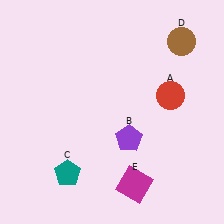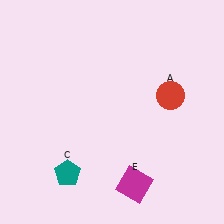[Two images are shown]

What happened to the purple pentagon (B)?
The purple pentagon (B) was removed in Image 2. It was in the bottom-right area of Image 1.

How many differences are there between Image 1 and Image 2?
There are 2 differences between the two images.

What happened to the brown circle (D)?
The brown circle (D) was removed in Image 2. It was in the top-right area of Image 1.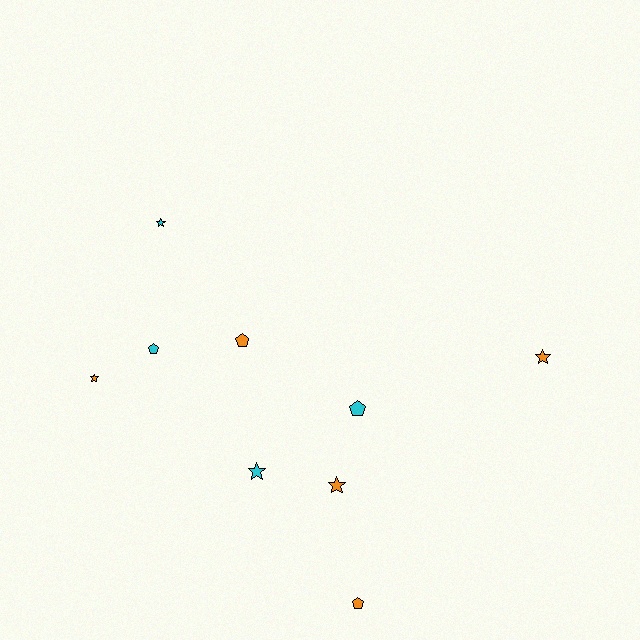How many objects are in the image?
There are 9 objects.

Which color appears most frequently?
Orange, with 5 objects.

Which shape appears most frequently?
Star, with 5 objects.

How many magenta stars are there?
There are no magenta stars.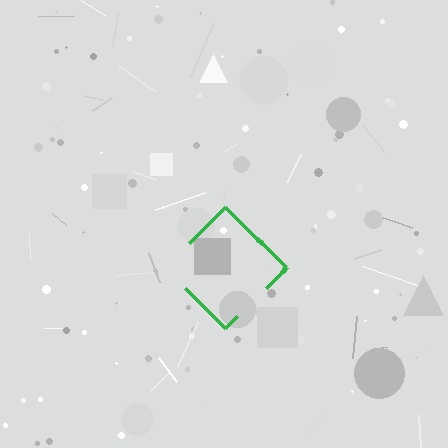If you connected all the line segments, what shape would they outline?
They would outline a diamond.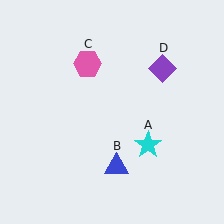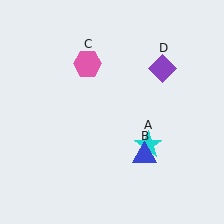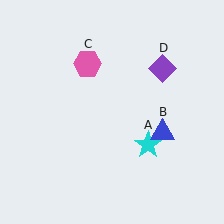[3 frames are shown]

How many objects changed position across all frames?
1 object changed position: blue triangle (object B).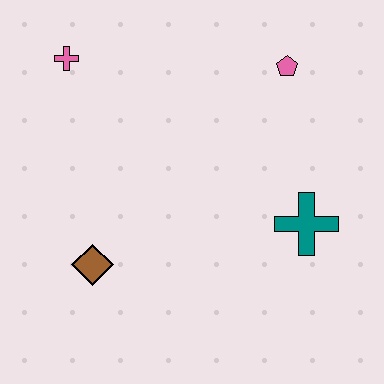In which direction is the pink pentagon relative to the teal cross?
The pink pentagon is above the teal cross.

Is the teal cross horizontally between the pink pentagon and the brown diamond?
No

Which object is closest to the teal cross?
The pink pentagon is closest to the teal cross.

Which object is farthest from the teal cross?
The pink cross is farthest from the teal cross.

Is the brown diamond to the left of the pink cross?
No